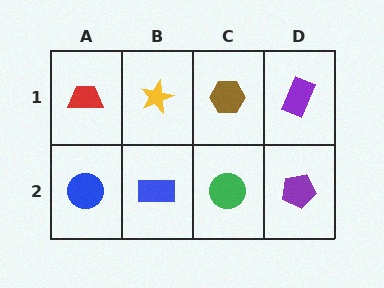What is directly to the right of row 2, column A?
A blue rectangle.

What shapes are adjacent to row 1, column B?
A blue rectangle (row 2, column B), a red trapezoid (row 1, column A), a brown hexagon (row 1, column C).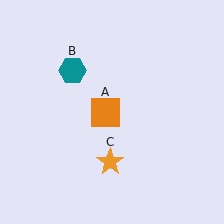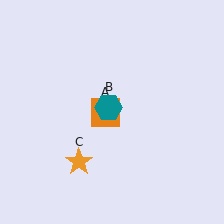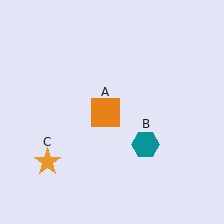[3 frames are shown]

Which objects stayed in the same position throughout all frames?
Orange square (object A) remained stationary.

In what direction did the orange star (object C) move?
The orange star (object C) moved left.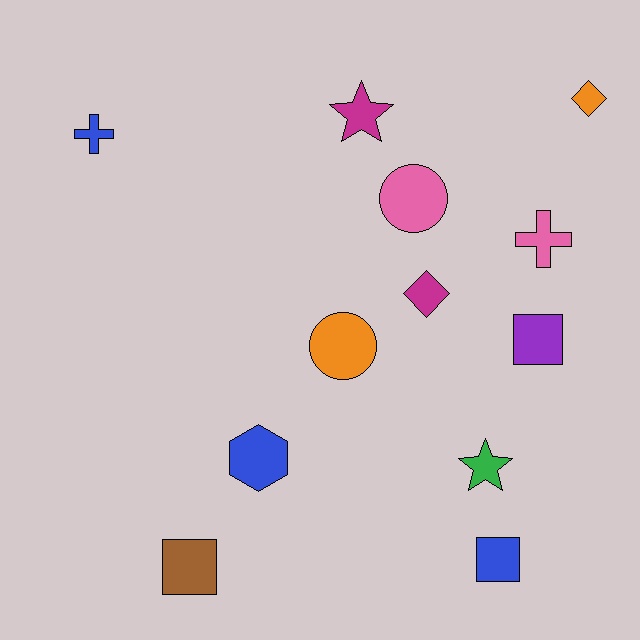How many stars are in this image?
There are 2 stars.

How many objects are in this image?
There are 12 objects.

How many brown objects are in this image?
There is 1 brown object.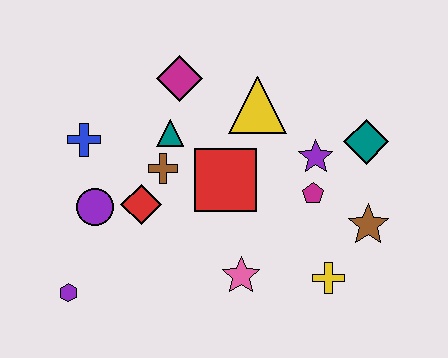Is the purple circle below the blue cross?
Yes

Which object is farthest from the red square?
The purple hexagon is farthest from the red square.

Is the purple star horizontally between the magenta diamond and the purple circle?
No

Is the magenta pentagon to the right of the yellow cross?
No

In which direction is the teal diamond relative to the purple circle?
The teal diamond is to the right of the purple circle.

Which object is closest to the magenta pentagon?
The purple star is closest to the magenta pentagon.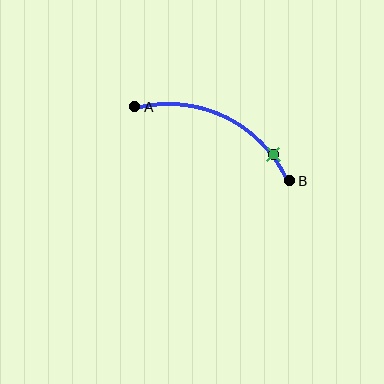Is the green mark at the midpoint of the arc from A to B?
No. The green mark lies on the arc but is closer to endpoint B. The arc midpoint would be at the point on the curve equidistant along the arc from both A and B.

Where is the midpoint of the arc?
The arc midpoint is the point on the curve farthest from the straight line joining A and B. It sits above that line.